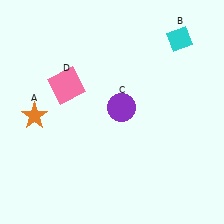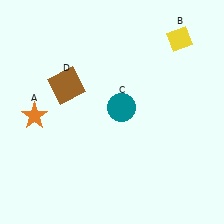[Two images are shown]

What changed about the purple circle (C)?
In Image 1, C is purple. In Image 2, it changed to teal.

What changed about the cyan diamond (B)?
In Image 1, B is cyan. In Image 2, it changed to yellow.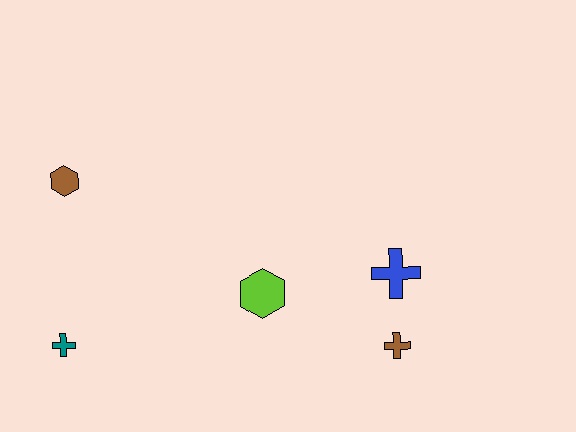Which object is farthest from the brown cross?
The brown hexagon is farthest from the brown cross.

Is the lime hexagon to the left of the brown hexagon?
No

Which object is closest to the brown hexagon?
The teal cross is closest to the brown hexagon.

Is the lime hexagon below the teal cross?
No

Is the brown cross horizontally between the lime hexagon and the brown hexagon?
No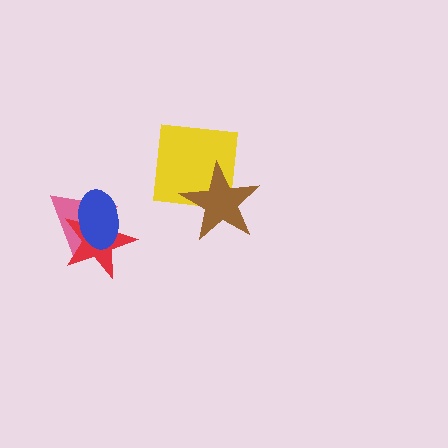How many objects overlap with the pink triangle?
2 objects overlap with the pink triangle.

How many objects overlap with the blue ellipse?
2 objects overlap with the blue ellipse.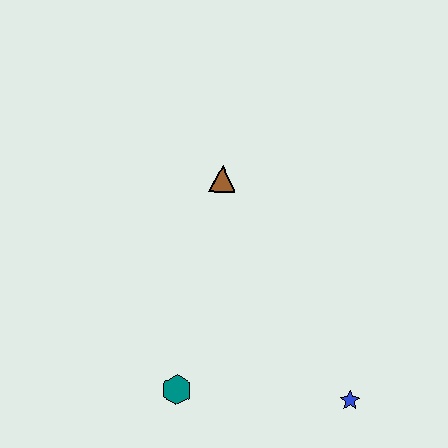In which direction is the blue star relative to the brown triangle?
The blue star is below the brown triangle.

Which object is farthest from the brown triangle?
The blue star is farthest from the brown triangle.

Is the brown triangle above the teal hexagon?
Yes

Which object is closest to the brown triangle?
The teal hexagon is closest to the brown triangle.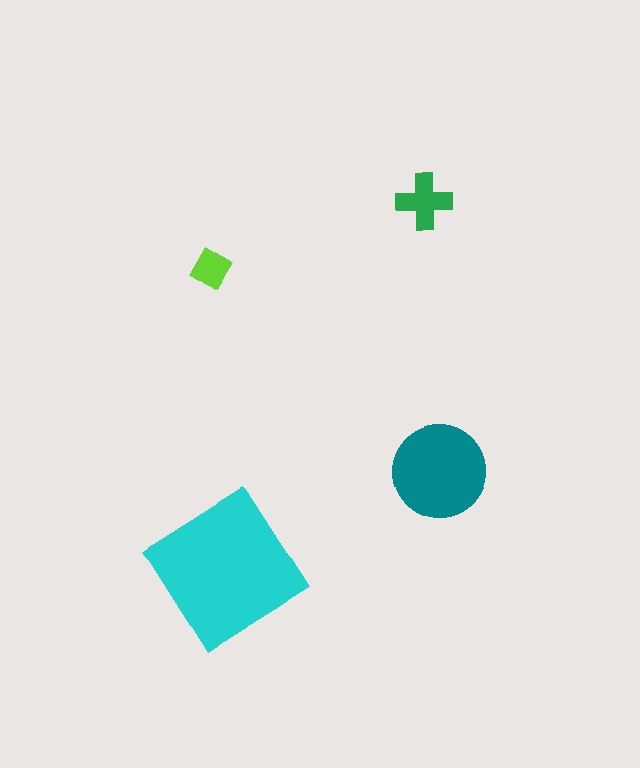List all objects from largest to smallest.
The cyan diamond, the teal circle, the green cross, the lime diamond.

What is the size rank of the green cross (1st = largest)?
3rd.